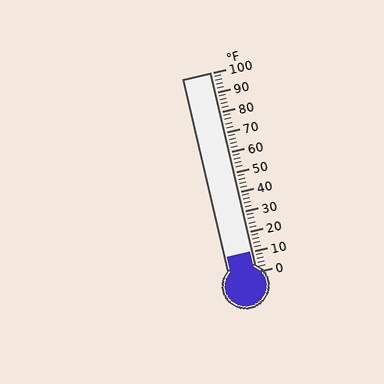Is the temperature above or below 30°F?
The temperature is below 30°F.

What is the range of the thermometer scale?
The thermometer scale ranges from 0°F to 100°F.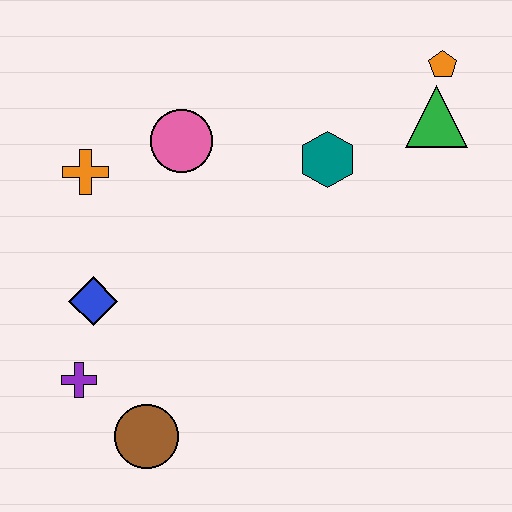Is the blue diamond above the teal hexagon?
No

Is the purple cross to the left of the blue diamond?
Yes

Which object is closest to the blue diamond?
The purple cross is closest to the blue diamond.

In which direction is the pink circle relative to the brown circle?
The pink circle is above the brown circle.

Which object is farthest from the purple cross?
The orange pentagon is farthest from the purple cross.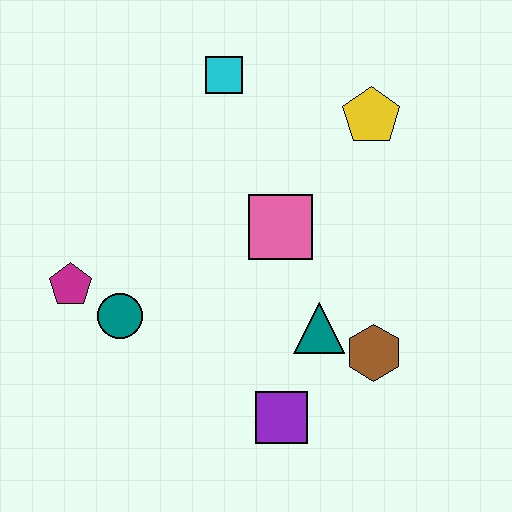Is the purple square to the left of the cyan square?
No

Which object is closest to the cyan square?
The yellow pentagon is closest to the cyan square.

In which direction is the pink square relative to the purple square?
The pink square is above the purple square.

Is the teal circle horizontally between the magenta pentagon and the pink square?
Yes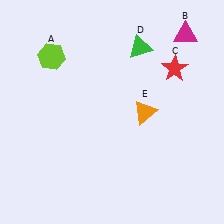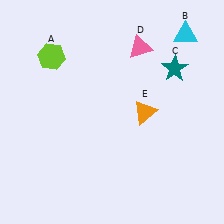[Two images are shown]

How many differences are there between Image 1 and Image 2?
There are 3 differences between the two images.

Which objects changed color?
B changed from magenta to cyan. C changed from red to teal. D changed from green to pink.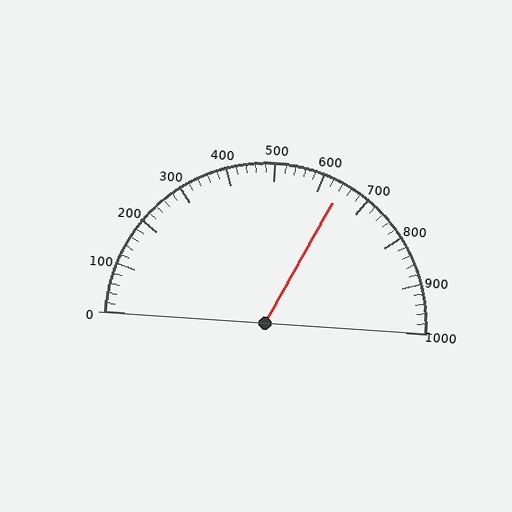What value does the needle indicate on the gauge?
The needle indicates approximately 640.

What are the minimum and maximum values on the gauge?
The gauge ranges from 0 to 1000.